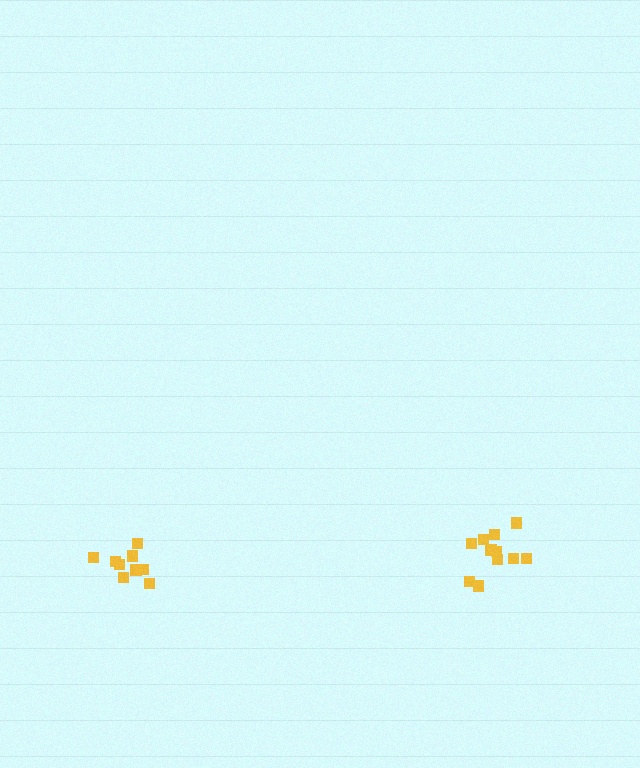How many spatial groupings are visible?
There are 2 spatial groupings.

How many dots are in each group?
Group 1: 9 dots, Group 2: 11 dots (20 total).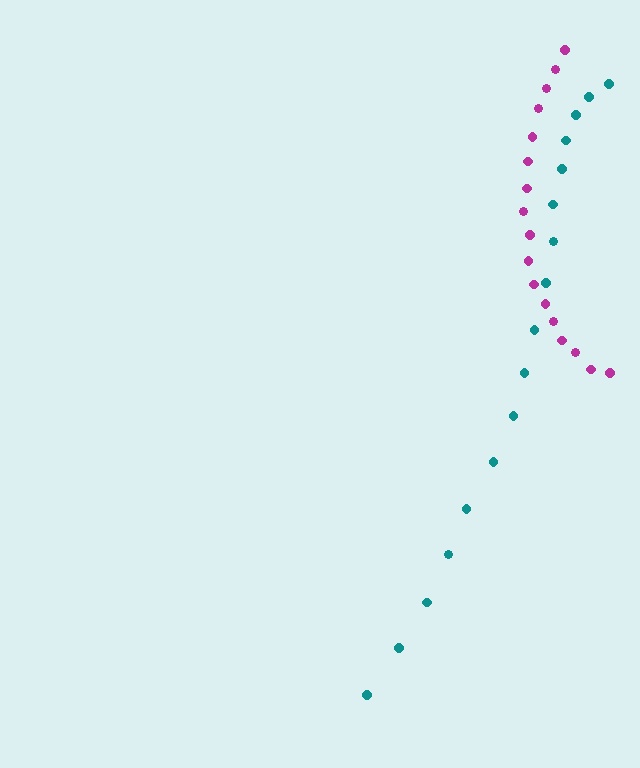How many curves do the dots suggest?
There are 2 distinct paths.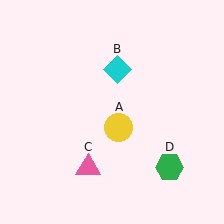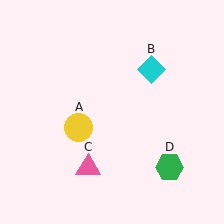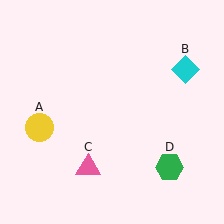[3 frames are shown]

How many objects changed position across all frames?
2 objects changed position: yellow circle (object A), cyan diamond (object B).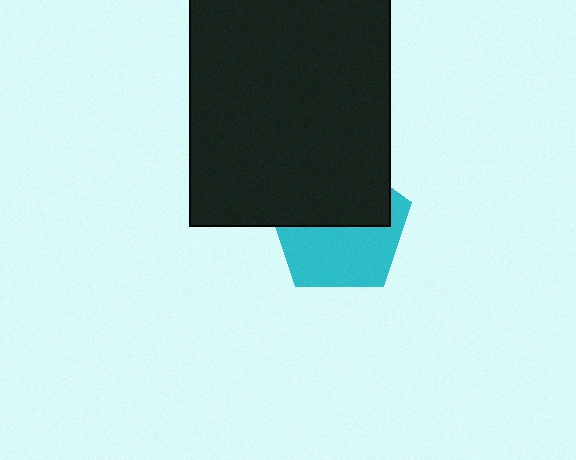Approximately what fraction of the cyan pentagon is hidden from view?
Roughly 48% of the cyan pentagon is hidden behind the black rectangle.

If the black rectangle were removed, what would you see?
You would see the complete cyan pentagon.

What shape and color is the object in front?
The object in front is a black rectangle.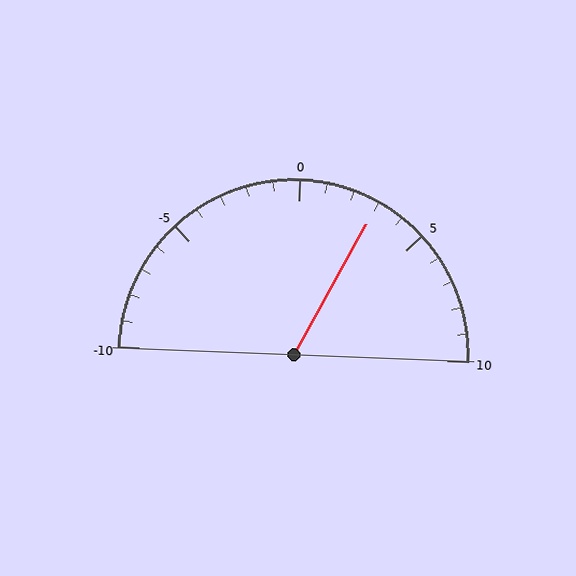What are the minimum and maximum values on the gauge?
The gauge ranges from -10 to 10.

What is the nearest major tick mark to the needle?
The nearest major tick mark is 5.